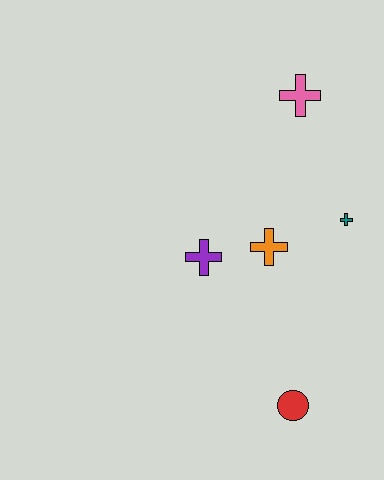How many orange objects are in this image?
There is 1 orange object.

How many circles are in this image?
There is 1 circle.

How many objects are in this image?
There are 5 objects.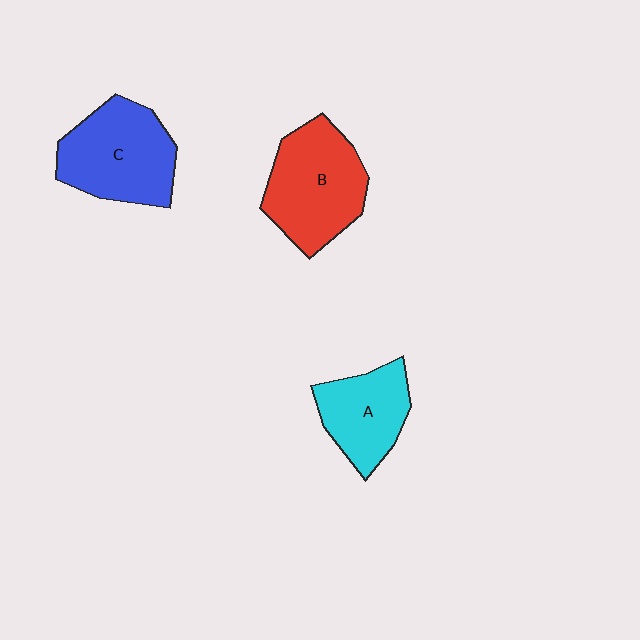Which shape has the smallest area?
Shape A (cyan).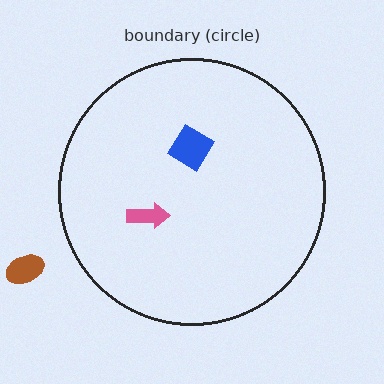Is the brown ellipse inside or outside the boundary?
Outside.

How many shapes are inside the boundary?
2 inside, 1 outside.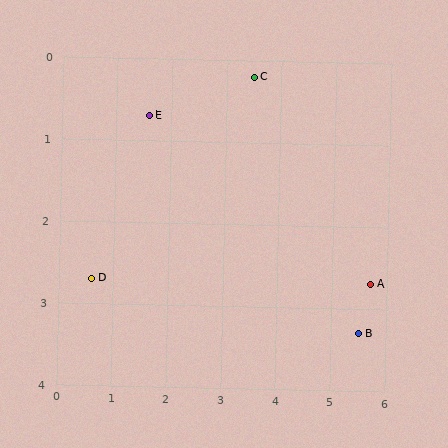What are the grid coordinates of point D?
Point D is at approximately (0.6, 2.7).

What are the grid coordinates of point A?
Point A is at approximately (5.7, 2.7).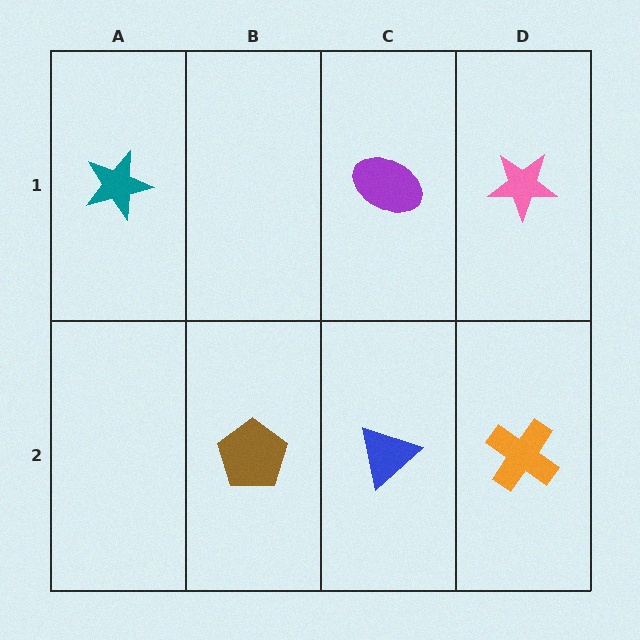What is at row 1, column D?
A pink star.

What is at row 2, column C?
A blue triangle.